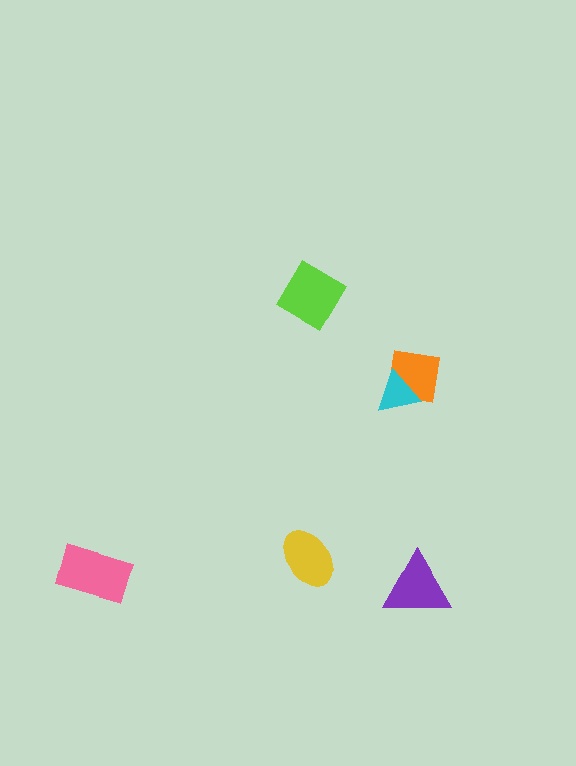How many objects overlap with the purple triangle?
0 objects overlap with the purple triangle.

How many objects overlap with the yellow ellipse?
0 objects overlap with the yellow ellipse.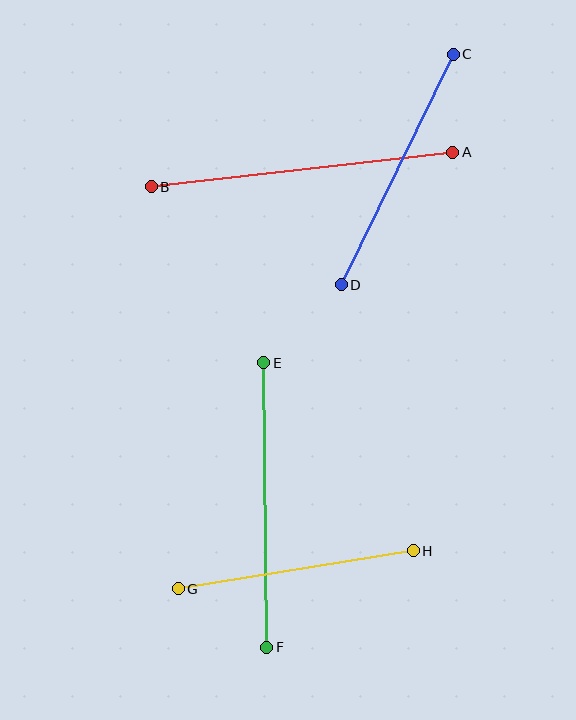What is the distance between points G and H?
The distance is approximately 238 pixels.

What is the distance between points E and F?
The distance is approximately 285 pixels.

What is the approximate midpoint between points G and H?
The midpoint is at approximately (296, 570) pixels.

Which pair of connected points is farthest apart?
Points A and B are farthest apart.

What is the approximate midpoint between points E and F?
The midpoint is at approximately (265, 505) pixels.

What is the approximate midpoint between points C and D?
The midpoint is at approximately (397, 169) pixels.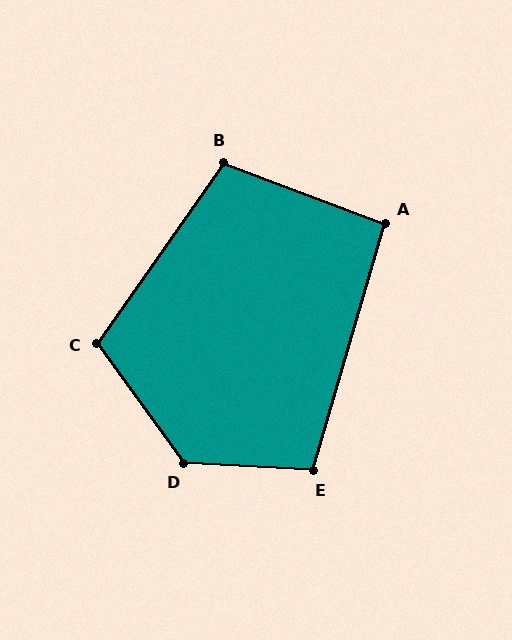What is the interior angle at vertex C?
Approximately 109 degrees (obtuse).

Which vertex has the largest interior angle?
D, at approximately 129 degrees.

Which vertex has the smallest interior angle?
A, at approximately 95 degrees.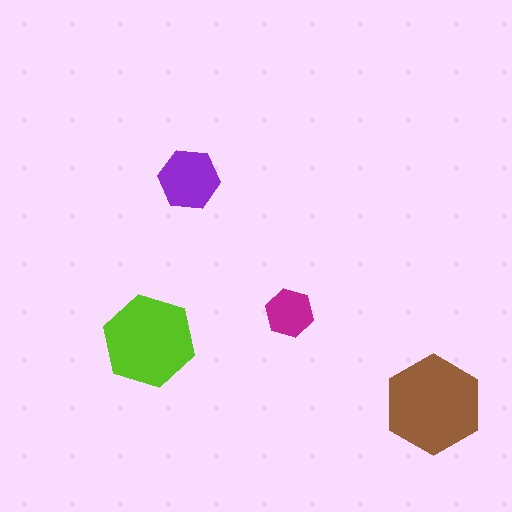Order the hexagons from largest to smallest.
the brown one, the lime one, the purple one, the magenta one.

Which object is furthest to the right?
The brown hexagon is rightmost.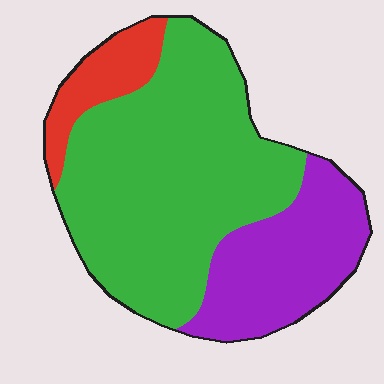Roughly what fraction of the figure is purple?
Purple covers around 25% of the figure.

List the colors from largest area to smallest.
From largest to smallest: green, purple, red.